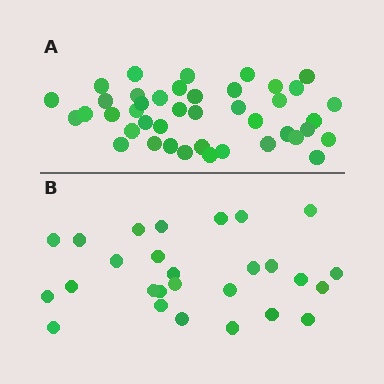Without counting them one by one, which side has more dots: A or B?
Region A (the top region) has more dots.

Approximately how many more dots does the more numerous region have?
Region A has approximately 15 more dots than region B.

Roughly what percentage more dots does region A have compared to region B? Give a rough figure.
About 55% more.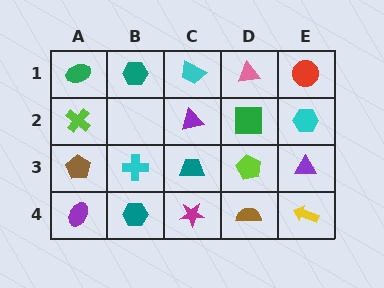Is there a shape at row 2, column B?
No, that cell is empty.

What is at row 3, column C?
A teal trapezoid.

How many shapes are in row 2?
4 shapes.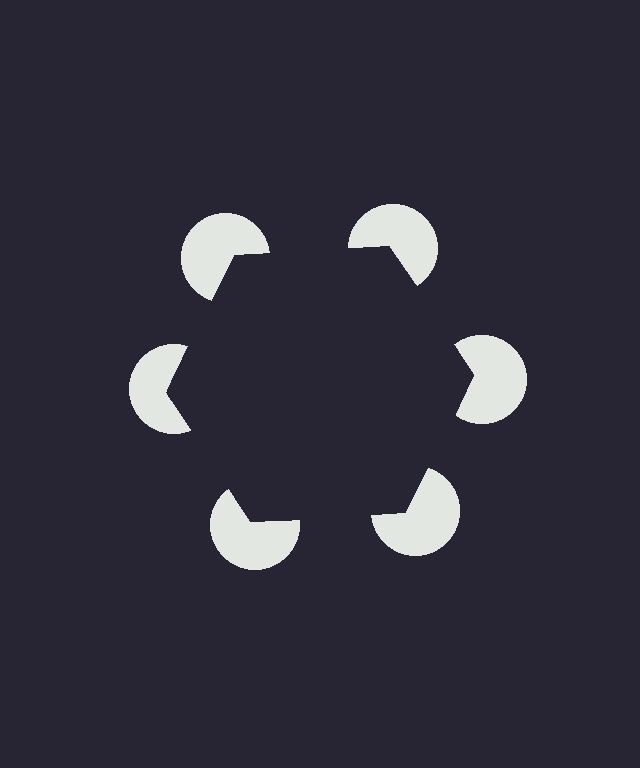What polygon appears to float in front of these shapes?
An illusory hexagon — its edges are inferred from the aligned wedge cuts in the pac-man discs, not physically drawn.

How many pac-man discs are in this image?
There are 6 — one at each vertex of the illusory hexagon.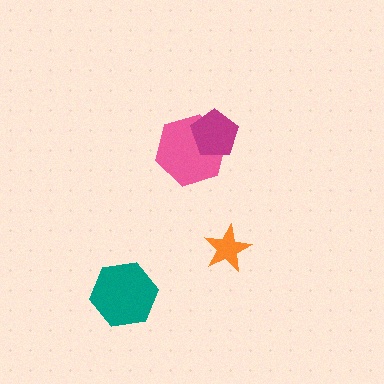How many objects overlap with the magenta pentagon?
1 object overlaps with the magenta pentagon.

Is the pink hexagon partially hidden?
Yes, it is partially covered by another shape.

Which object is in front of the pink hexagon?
The magenta pentagon is in front of the pink hexagon.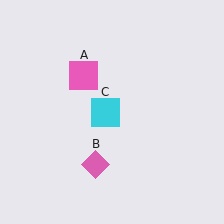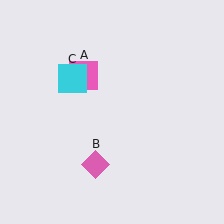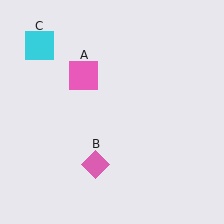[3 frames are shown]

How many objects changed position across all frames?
1 object changed position: cyan square (object C).